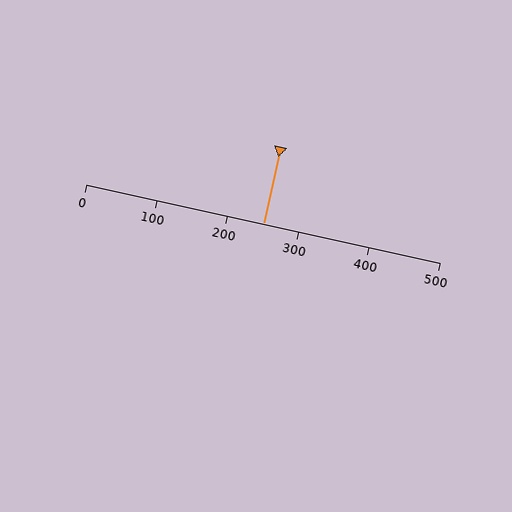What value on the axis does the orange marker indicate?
The marker indicates approximately 250.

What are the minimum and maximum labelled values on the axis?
The axis runs from 0 to 500.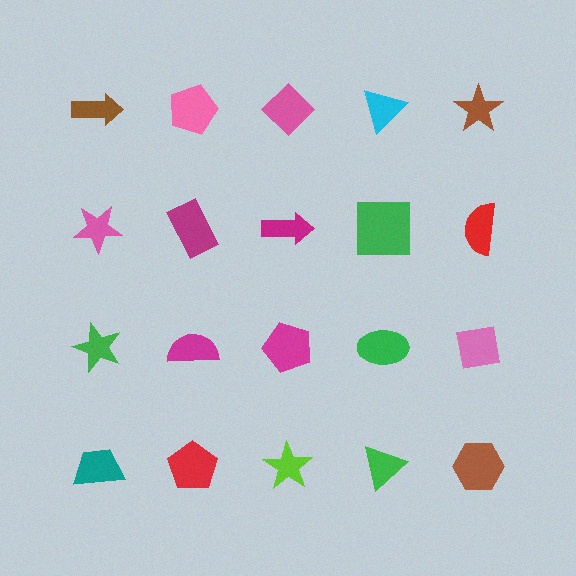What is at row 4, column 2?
A red pentagon.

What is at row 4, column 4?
A green triangle.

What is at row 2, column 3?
A magenta arrow.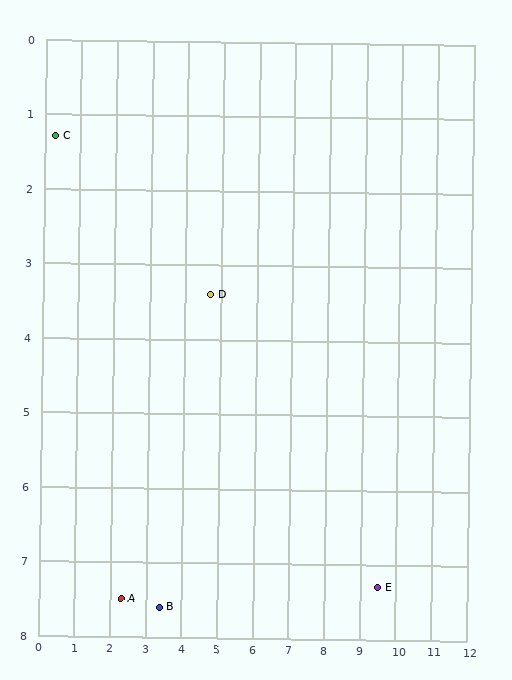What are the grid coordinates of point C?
Point C is at approximately (0.3, 1.3).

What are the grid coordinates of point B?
Point B is at approximately (3.4, 7.6).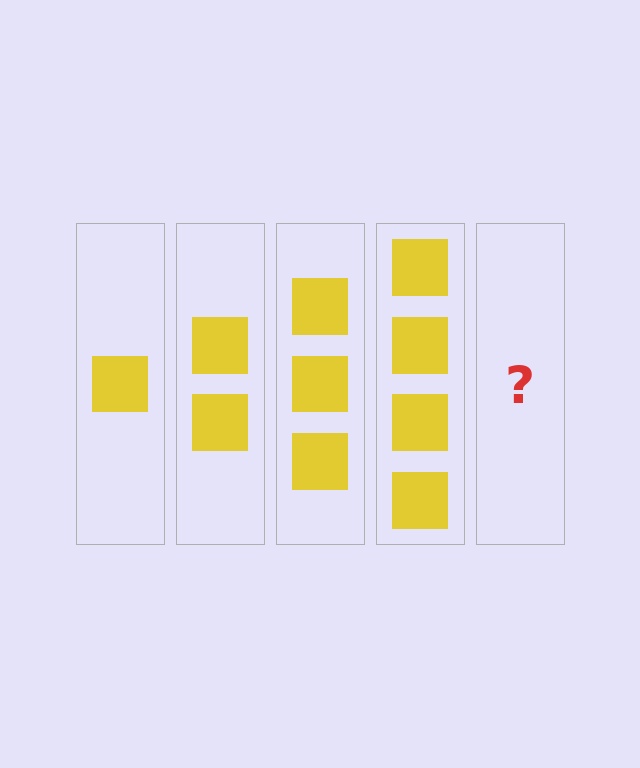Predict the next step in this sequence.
The next step is 5 squares.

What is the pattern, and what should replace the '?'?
The pattern is that each step adds one more square. The '?' should be 5 squares.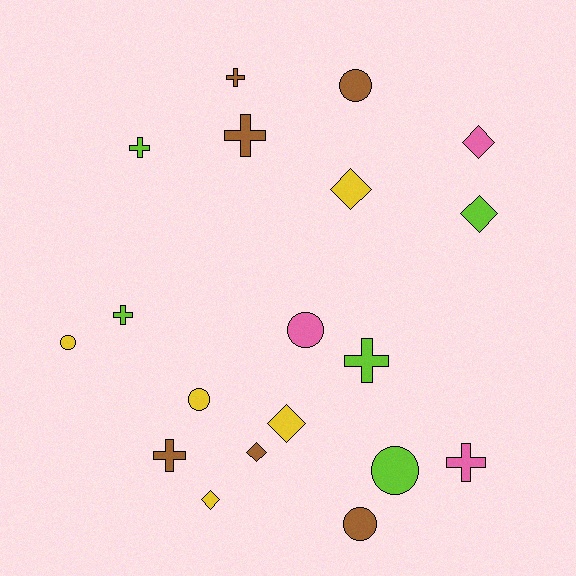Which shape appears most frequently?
Cross, with 7 objects.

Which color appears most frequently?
Brown, with 6 objects.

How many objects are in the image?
There are 19 objects.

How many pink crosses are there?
There is 1 pink cross.